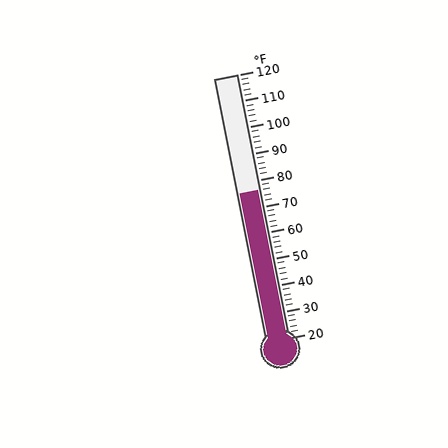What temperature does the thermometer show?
The thermometer shows approximately 76°F.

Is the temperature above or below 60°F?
The temperature is above 60°F.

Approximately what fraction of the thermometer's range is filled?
The thermometer is filled to approximately 55% of its range.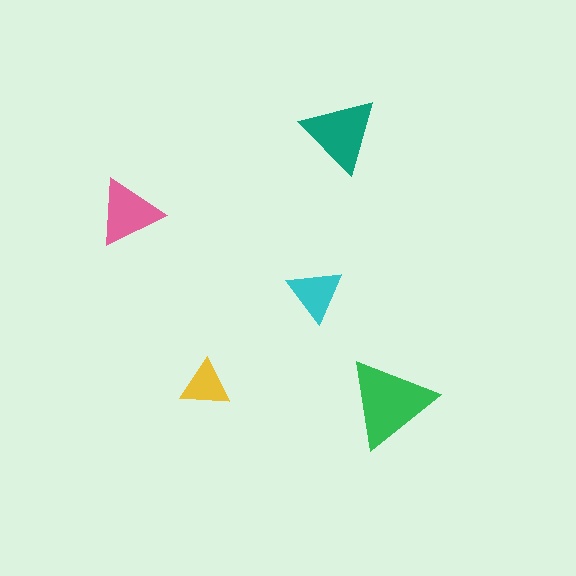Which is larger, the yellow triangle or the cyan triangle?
The cyan one.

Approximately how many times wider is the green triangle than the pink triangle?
About 1.5 times wider.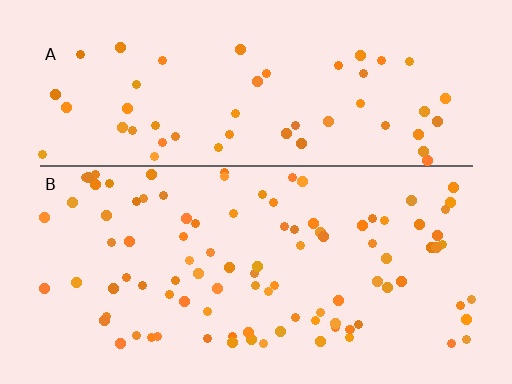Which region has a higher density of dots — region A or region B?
B (the bottom).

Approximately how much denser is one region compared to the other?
Approximately 1.8× — region B over region A.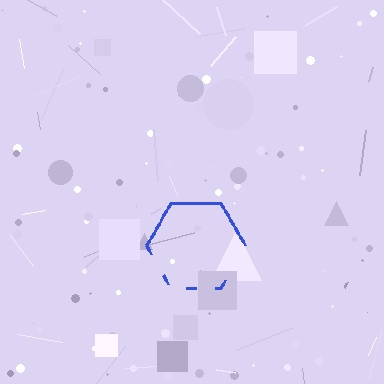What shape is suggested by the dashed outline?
The dashed outline suggests a hexagon.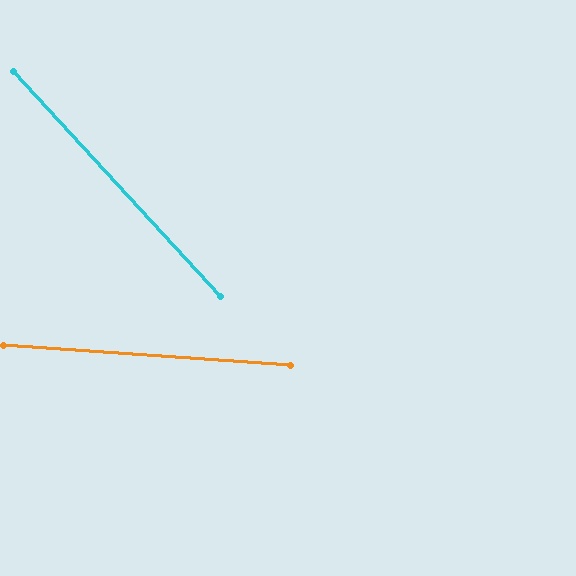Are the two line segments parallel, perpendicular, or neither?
Neither parallel nor perpendicular — they differ by about 44°.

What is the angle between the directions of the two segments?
Approximately 44 degrees.